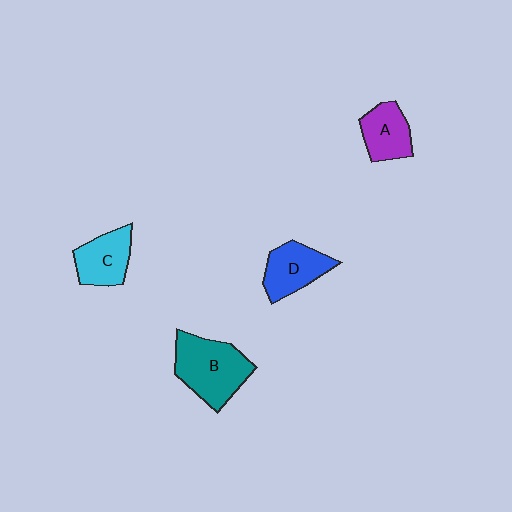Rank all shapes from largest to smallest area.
From largest to smallest: B (teal), D (blue), C (cyan), A (purple).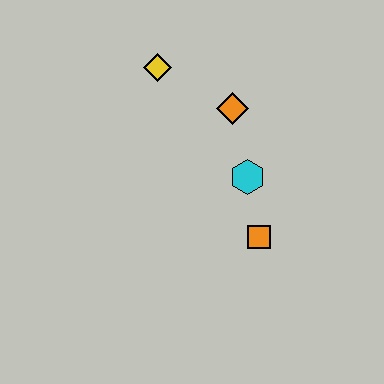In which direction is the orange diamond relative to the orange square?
The orange diamond is above the orange square.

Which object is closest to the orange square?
The cyan hexagon is closest to the orange square.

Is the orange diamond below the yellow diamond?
Yes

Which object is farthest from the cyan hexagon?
The yellow diamond is farthest from the cyan hexagon.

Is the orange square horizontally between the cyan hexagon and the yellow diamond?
No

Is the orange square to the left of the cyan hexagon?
No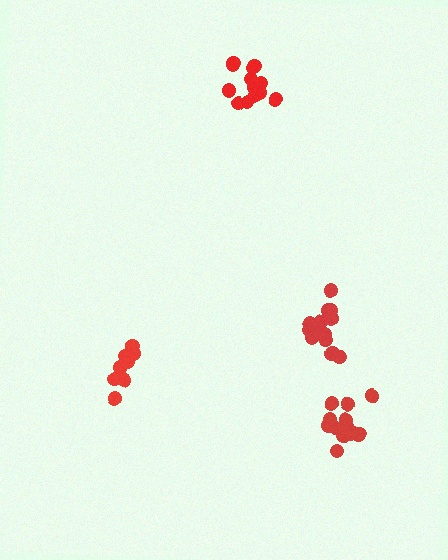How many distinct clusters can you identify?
There are 4 distinct clusters.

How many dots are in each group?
Group 1: 13 dots, Group 2: 13 dots, Group 3: 9 dots, Group 4: 14 dots (49 total).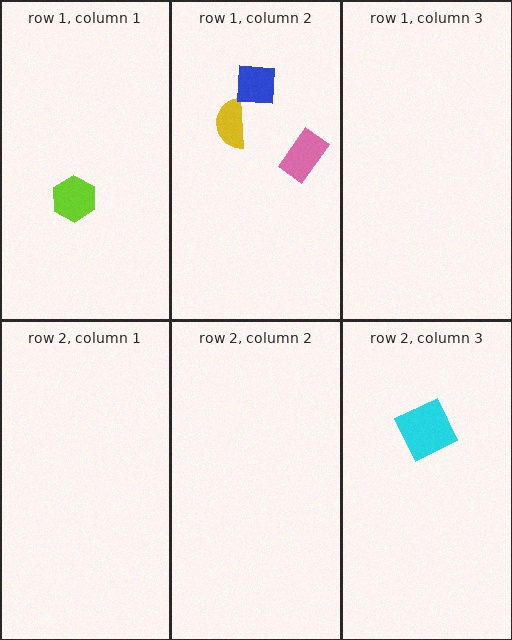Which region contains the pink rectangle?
The row 1, column 2 region.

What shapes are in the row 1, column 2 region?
The pink rectangle, the yellow semicircle, the blue square.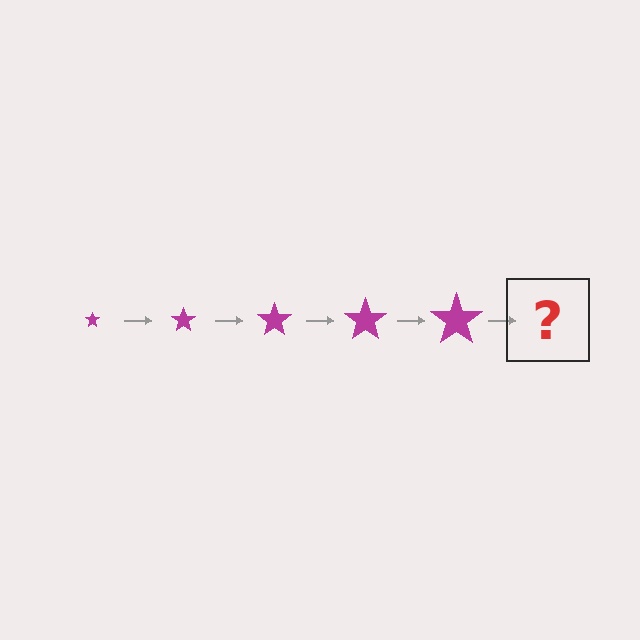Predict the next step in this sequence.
The next step is a magenta star, larger than the previous one.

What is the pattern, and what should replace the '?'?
The pattern is that the star gets progressively larger each step. The '?' should be a magenta star, larger than the previous one.